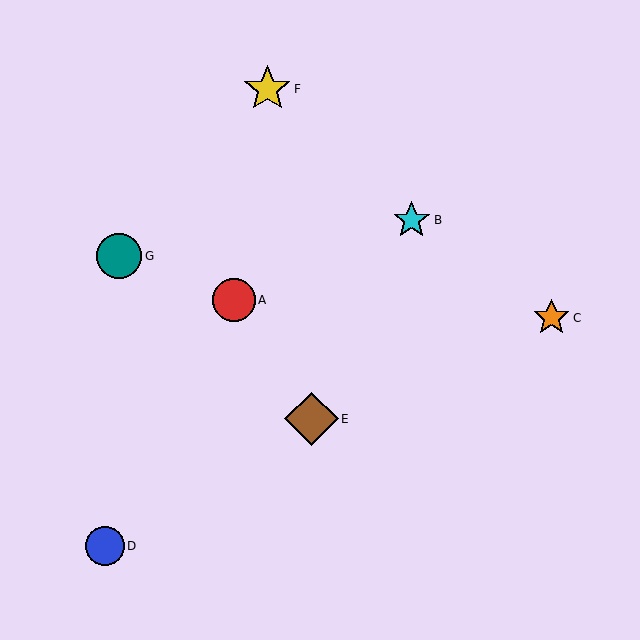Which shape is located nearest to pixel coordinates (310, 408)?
The brown diamond (labeled E) at (311, 419) is nearest to that location.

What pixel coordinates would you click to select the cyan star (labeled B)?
Click at (412, 220) to select the cyan star B.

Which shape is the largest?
The brown diamond (labeled E) is the largest.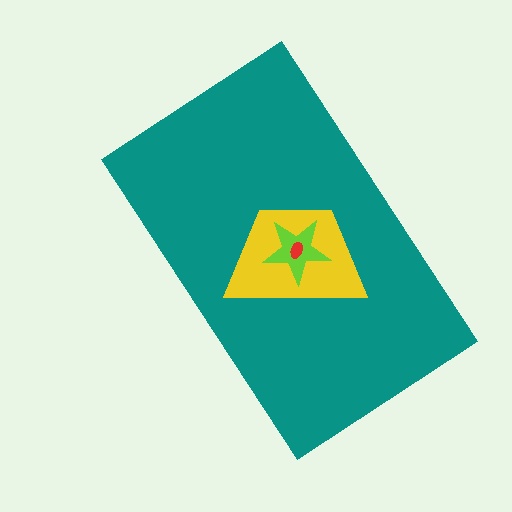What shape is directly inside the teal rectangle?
The yellow trapezoid.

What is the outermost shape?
The teal rectangle.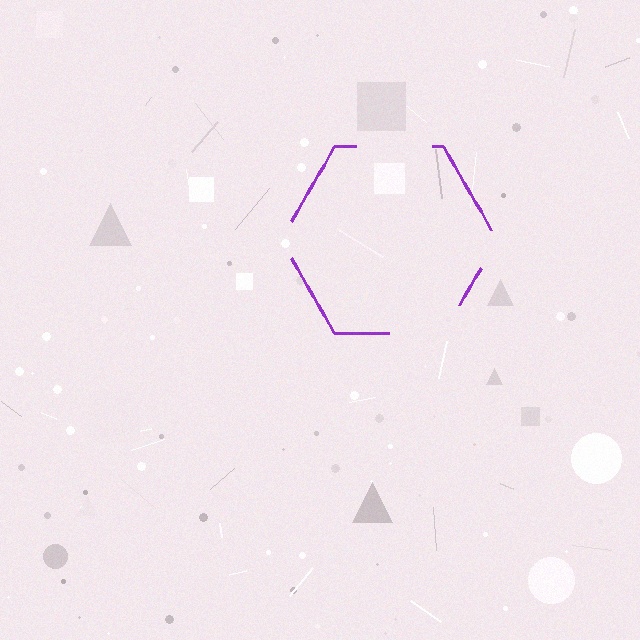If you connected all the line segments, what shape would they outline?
They would outline a hexagon.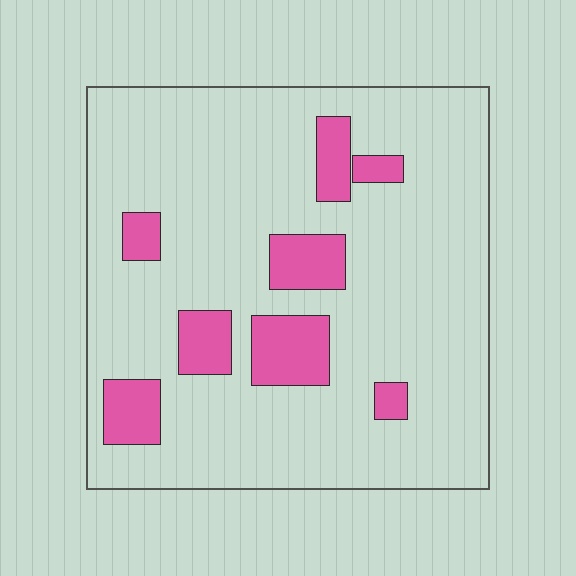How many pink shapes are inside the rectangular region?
8.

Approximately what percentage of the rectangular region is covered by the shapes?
Approximately 15%.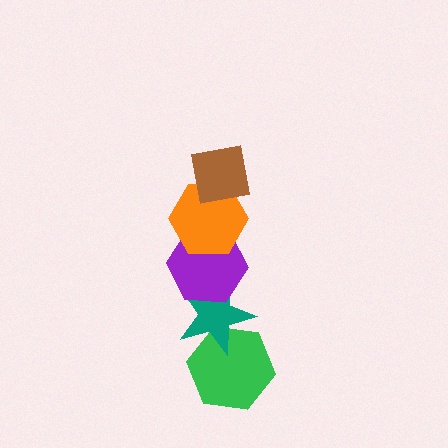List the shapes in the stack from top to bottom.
From top to bottom: the brown square, the orange hexagon, the purple hexagon, the teal star, the green hexagon.